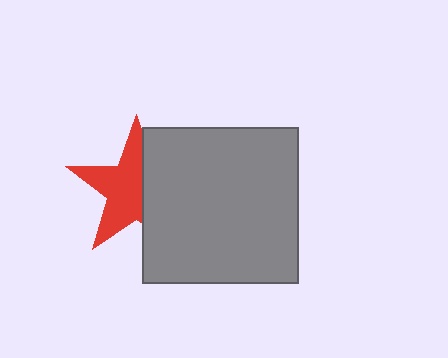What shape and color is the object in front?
The object in front is a gray square.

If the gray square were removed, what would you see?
You would see the complete red star.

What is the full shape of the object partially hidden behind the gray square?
The partially hidden object is a red star.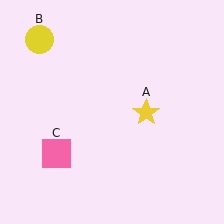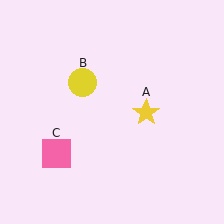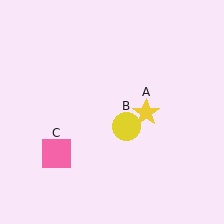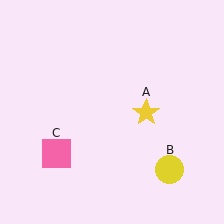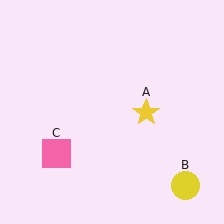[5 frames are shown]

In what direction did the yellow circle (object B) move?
The yellow circle (object B) moved down and to the right.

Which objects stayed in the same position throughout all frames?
Yellow star (object A) and pink square (object C) remained stationary.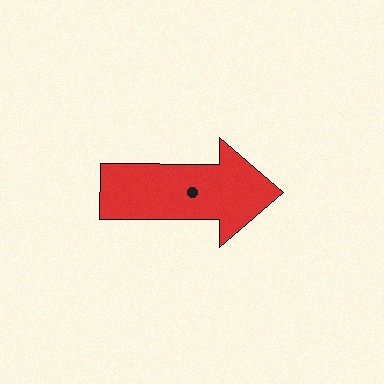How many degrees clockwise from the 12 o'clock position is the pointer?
Approximately 90 degrees.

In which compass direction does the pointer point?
East.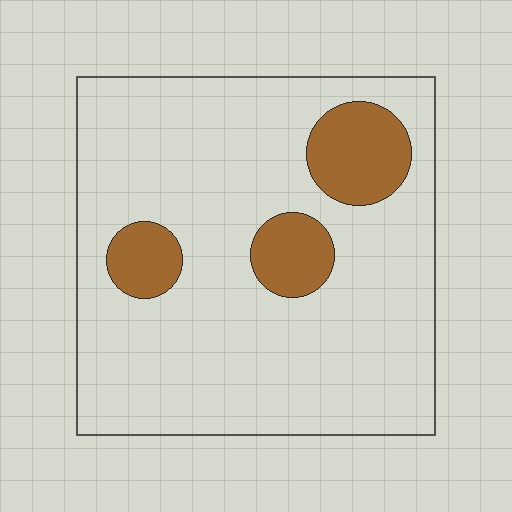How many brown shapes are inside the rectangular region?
3.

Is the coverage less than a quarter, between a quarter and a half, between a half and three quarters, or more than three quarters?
Less than a quarter.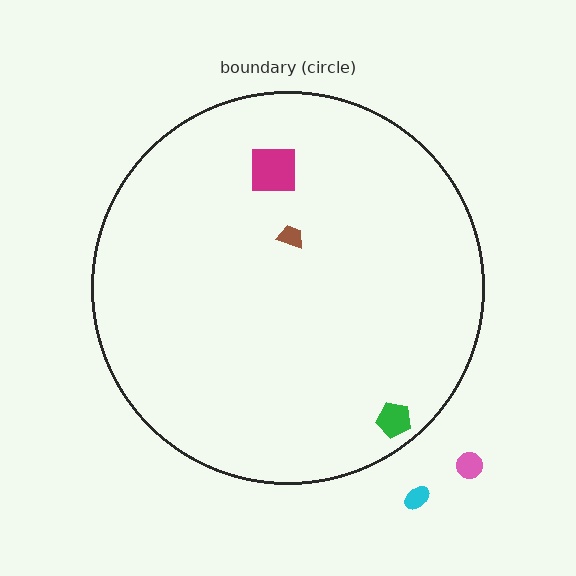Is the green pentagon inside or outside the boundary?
Inside.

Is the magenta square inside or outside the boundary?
Inside.